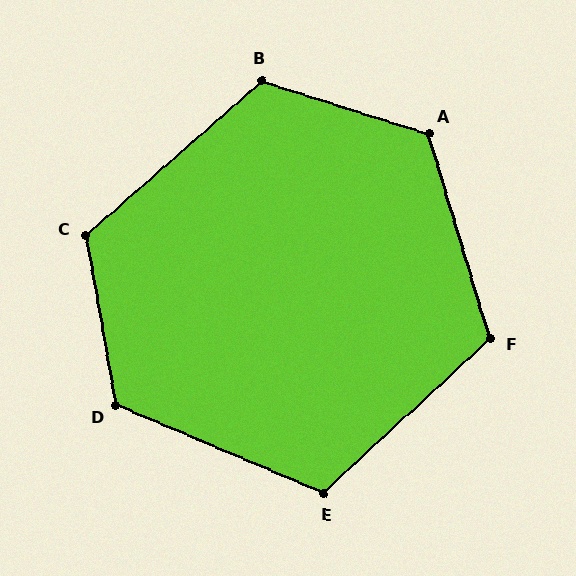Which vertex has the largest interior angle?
A, at approximately 124 degrees.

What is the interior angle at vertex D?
Approximately 123 degrees (obtuse).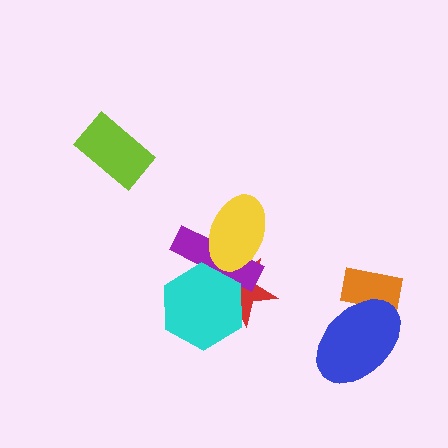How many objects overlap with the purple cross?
3 objects overlap with the purple cross.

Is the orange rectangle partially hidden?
Yes, it is partially covered by another shape.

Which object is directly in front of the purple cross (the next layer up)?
The yellow ellipse is directly in front of the purple cross.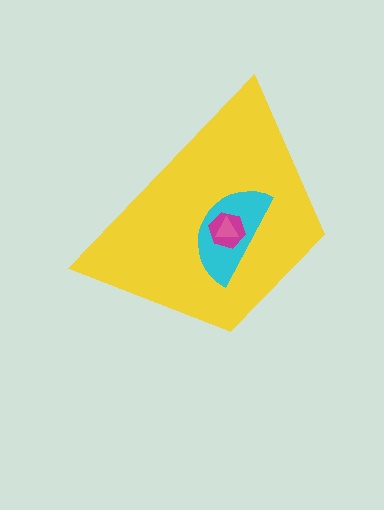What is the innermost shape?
The pink triangle.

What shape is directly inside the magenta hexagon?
The pink triangle.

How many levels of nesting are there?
4.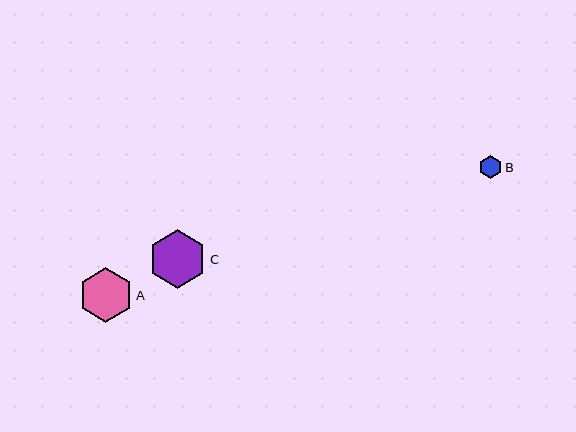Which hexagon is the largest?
Hexagon C is the largest with a size of approximately 59 pixels.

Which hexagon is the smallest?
Hexagon B is the smallest with a size of approximately 23 pixels.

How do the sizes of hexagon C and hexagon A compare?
Hexagon C and hexagon A are approximately the same size.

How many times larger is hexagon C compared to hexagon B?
Hexagon C is approximately 2.6 times the size of hexagon B.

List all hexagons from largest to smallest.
From largest to smallest: C, A, B.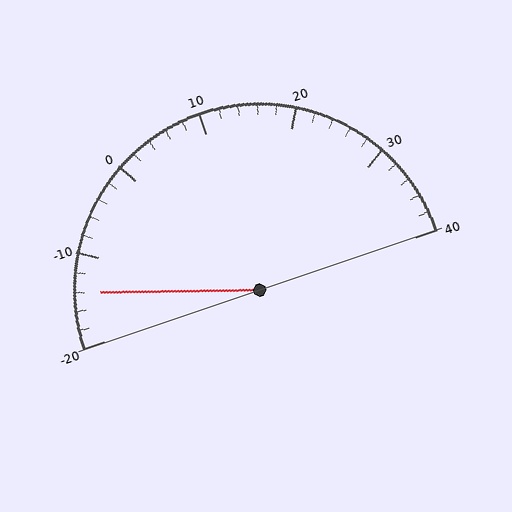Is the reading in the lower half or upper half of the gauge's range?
The reading is in the lower half of the range (-20 to 40).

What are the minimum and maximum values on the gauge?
The gauge ranges from -20 to 40.